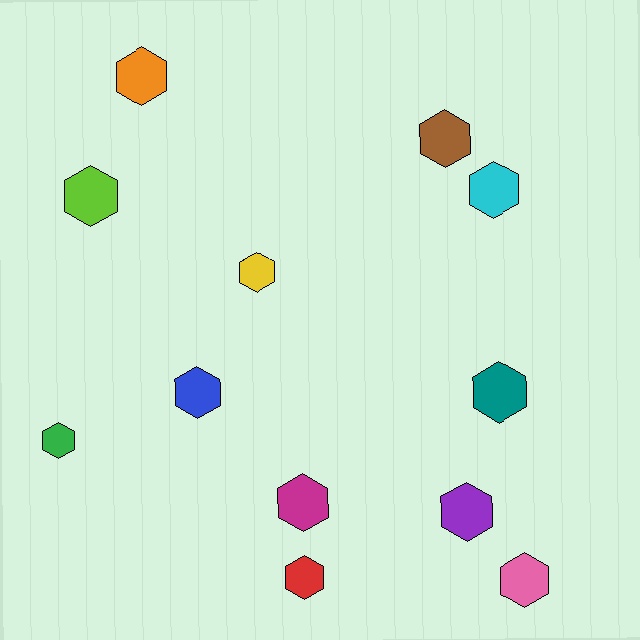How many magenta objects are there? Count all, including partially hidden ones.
There is 1 magenta object.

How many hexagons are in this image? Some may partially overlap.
There are 12 hexagons.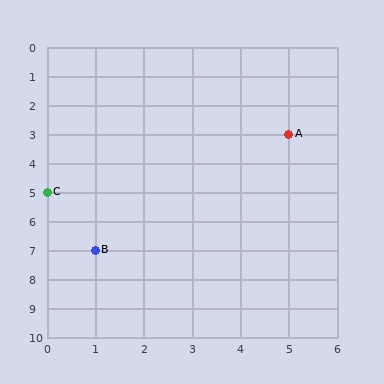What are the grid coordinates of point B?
Point B is at grid coordinates (1, 7).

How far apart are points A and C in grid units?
Points A and C are 5 columns and 2 rows apart (about 5.4 grid units diagonally).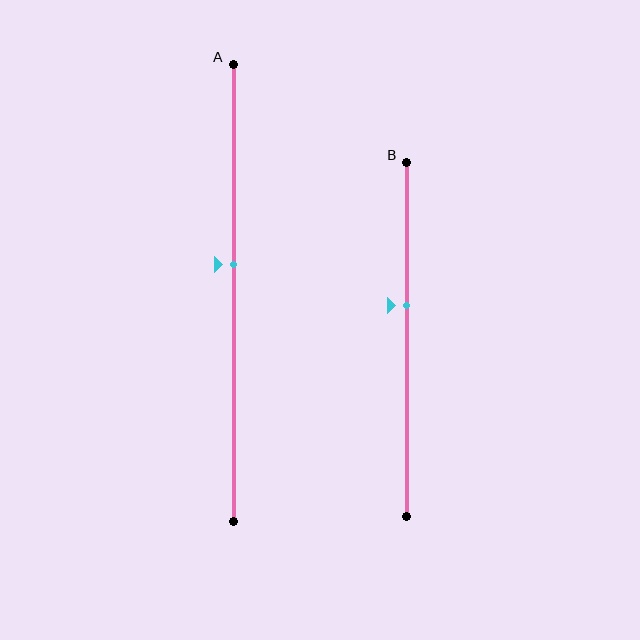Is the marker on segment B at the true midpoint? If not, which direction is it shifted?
No, the marker on segment B is shifted upward by about 9% of the segment length.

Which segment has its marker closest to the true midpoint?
Segment A has its marker closest to the true midpoint.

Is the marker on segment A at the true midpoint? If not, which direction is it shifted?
No, the marker on segment A is shifted upward by about 6% of the segment length.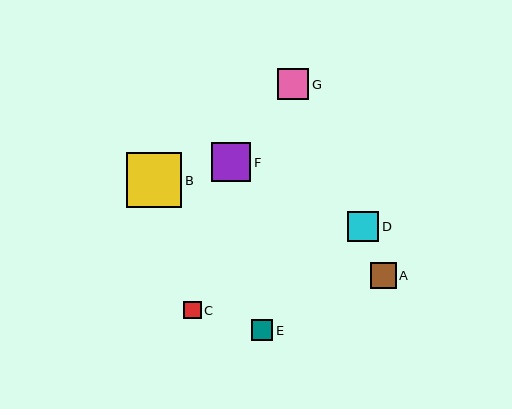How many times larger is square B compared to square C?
Square B is approximately 3.1 times the size of square C.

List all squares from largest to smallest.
From largest to smallest: B, F, G, D, A, E, C.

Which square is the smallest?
Square C is the smallest with a size of approximately 18 pixels.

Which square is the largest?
Square B is the largest with a size of approximately 55 pixels.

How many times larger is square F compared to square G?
Square F is approximately 1.2 times the size of square G.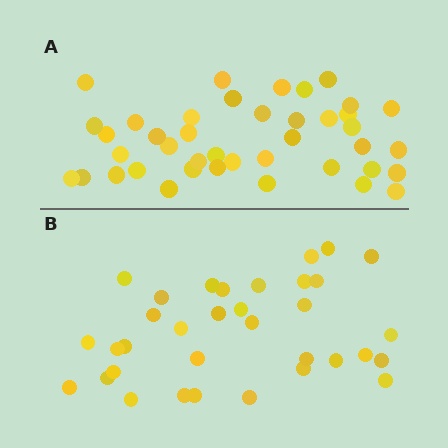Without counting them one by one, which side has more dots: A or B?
Region A (the top region) has more dots.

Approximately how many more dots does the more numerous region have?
Region A has roughly 8 or so more dots than region B.